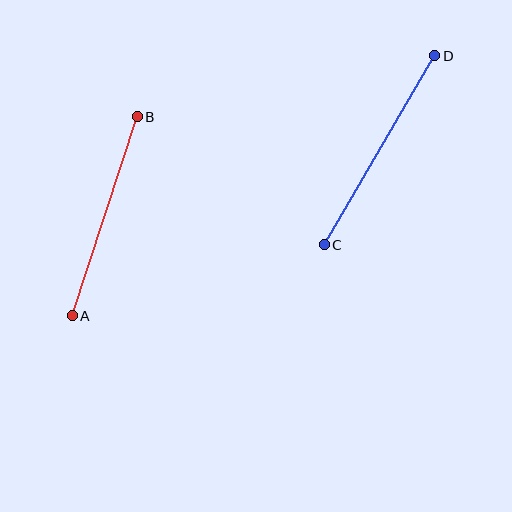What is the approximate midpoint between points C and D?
The midpoint is at approximately (379, 150) pixels.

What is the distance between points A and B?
The distance is approximately 209 pixels.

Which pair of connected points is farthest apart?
Points C and D are farthest apart.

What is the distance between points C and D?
The distance is approximately 218 pixels.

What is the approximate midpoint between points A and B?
The midpoint is at approximately (105, 216) pixels.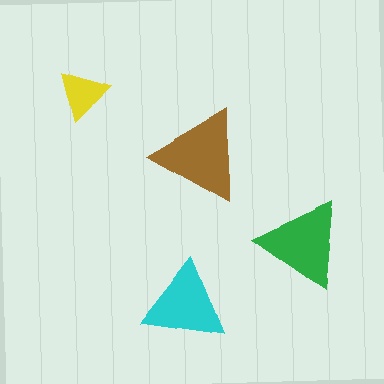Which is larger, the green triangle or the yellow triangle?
The green one.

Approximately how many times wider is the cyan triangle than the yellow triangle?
About 1.5 times wider.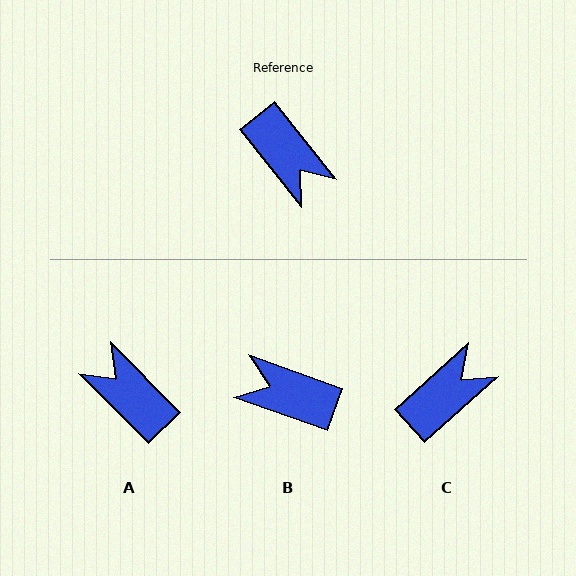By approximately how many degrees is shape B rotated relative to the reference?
Approximately 148 degrees clockwise.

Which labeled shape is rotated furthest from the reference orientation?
A, about 174 degrees away.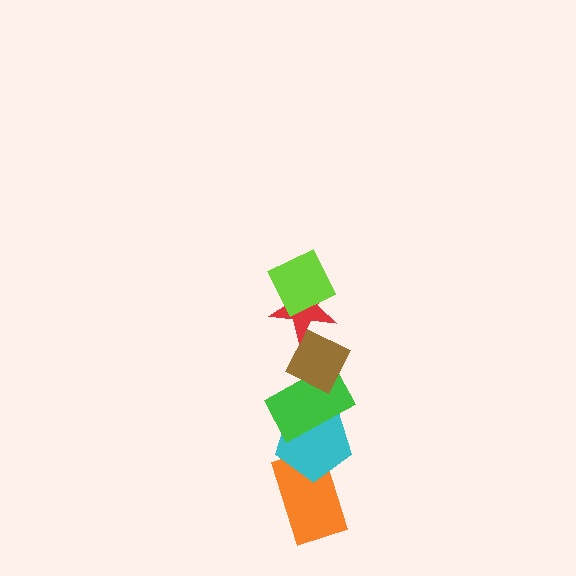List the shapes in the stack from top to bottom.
From top to bottom: the lime diamond, the red star, the brown diamond, the green rectangle, the cyan pentagon, the orange rectangle.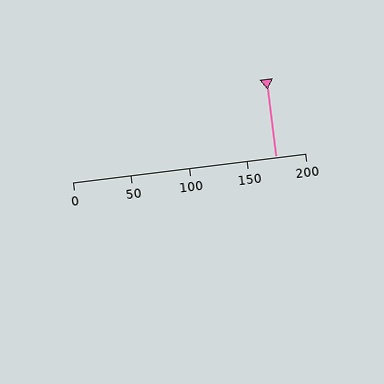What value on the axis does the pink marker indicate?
The marker indicates approximately 175.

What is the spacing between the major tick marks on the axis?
The major ticks are spaced 50 apart.